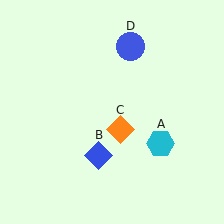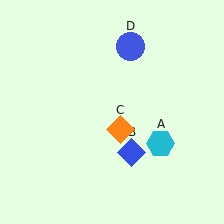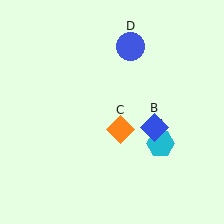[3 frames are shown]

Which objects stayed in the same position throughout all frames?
Cyan hexagon (object A) and orange diamond (object C) and blue circle (object D) remained stationary.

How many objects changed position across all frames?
1 object changed position: blue diamond (object B).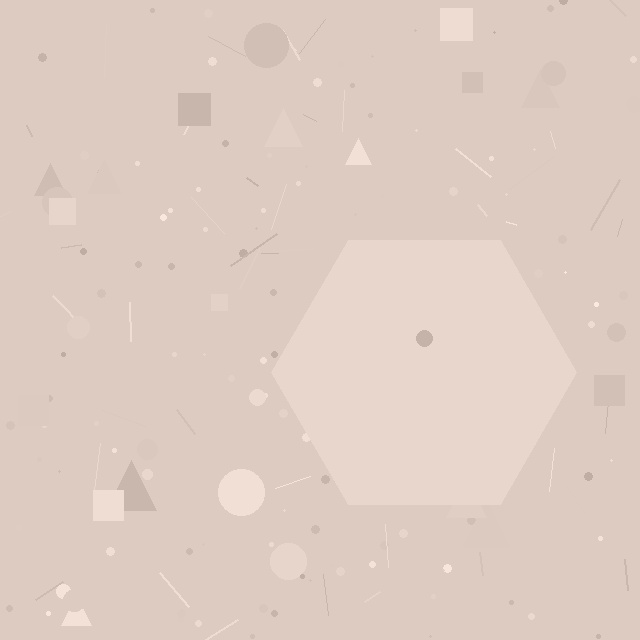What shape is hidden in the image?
A hexagon is hidden in the image.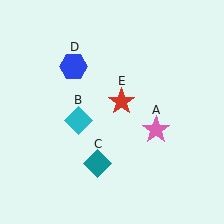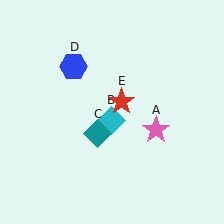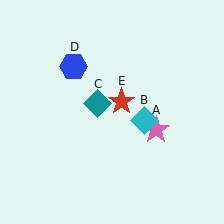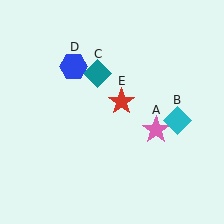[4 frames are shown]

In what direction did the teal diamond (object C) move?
The teal diamond (object C) moved up.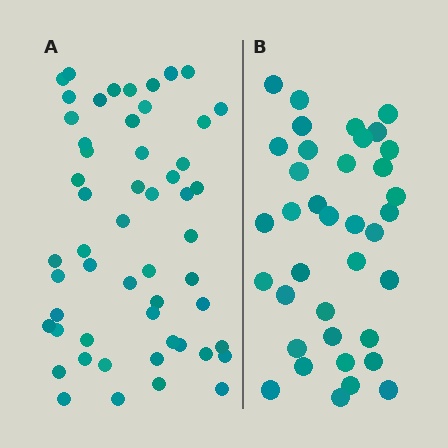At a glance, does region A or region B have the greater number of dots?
Region A (the left region) has more dots.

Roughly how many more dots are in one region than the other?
Region A has approximately 15 more dots than region B.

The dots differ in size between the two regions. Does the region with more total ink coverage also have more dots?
No. Region B has more total ink coverage because its dots are larger, but region A actually contains more individual dots. Total area can be misleading — the number of items is what matters here.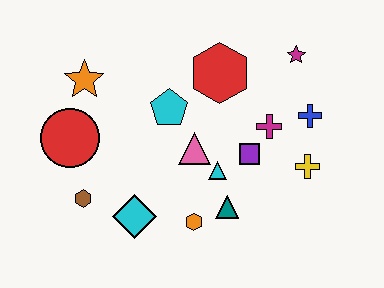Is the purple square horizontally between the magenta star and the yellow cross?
No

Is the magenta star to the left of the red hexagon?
No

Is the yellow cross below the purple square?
Yes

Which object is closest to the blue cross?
The magenta cross is closest to the blue cross.